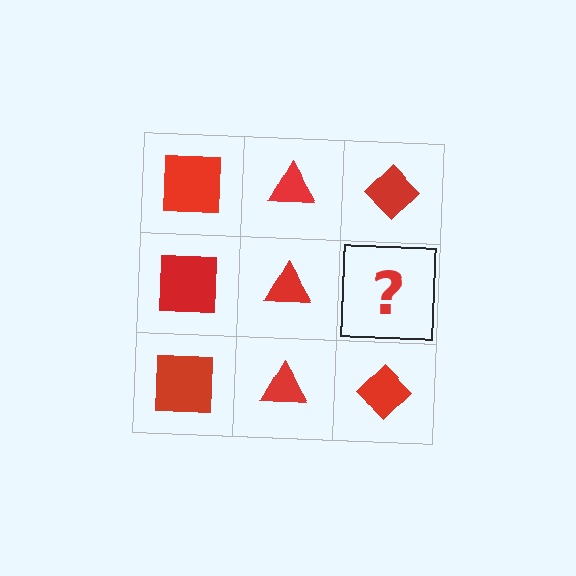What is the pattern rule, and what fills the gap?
The rule is that each column has a consistent shape. The gap should be filled with a red diamond.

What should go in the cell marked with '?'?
The missing cell should contain a red diamond.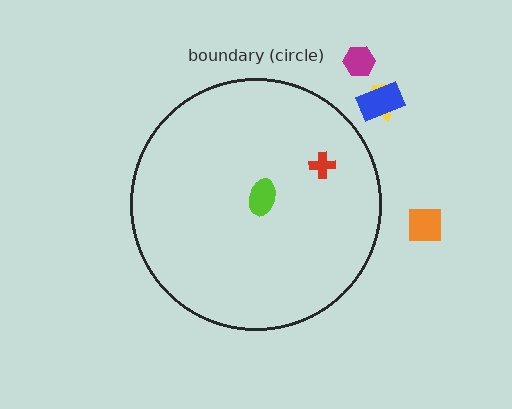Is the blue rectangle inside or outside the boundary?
Outside.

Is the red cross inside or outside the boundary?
Inside.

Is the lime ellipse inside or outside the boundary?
Inside.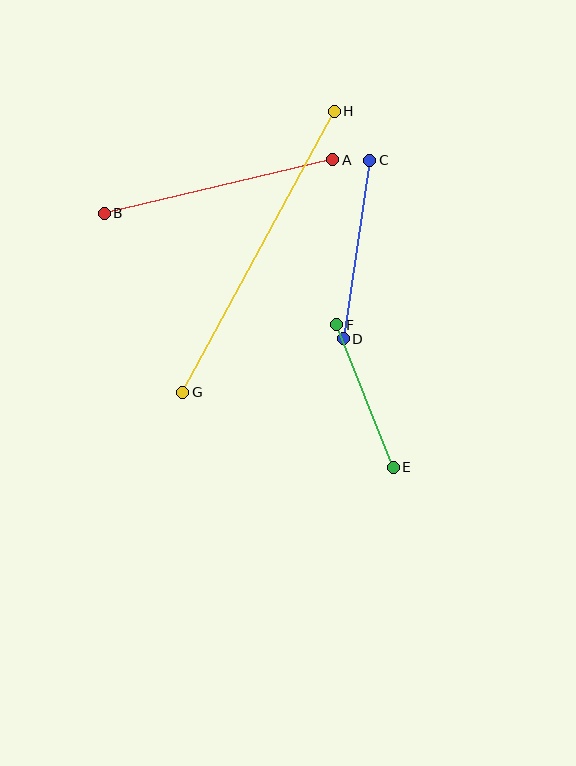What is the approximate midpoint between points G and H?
The midpoint is at approximately (259, 252) pixels.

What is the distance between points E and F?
The distance is approximately 153 pixels.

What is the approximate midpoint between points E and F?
The midpoint is at approximately (365, 396) pixels.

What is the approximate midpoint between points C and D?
The midpoint is at approximately (357, 250) pixels.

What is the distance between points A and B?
The distance is approximately 235 pixels.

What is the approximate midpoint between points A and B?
The midpoint is at approximately (218, 187) pixels.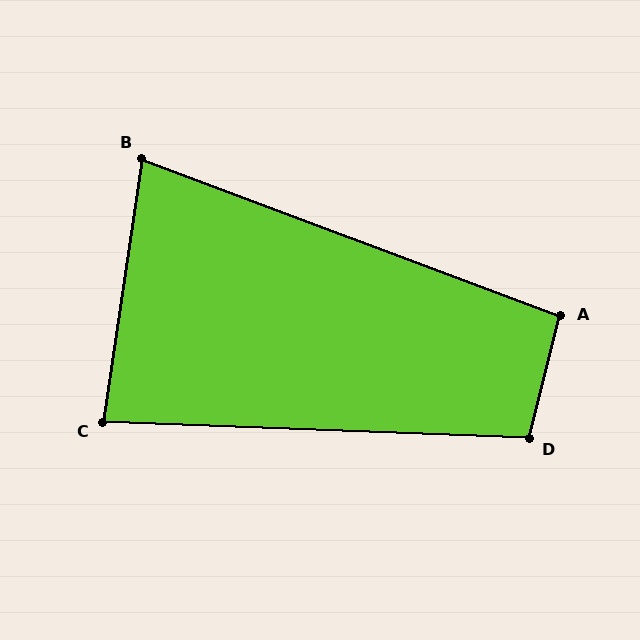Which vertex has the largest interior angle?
D, at approximately 102 degrees.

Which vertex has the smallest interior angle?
B, at approximately 78 degrees.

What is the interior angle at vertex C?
Approximately 84 degrees (acute).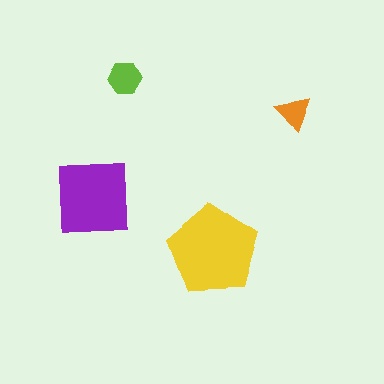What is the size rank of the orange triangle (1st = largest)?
4th.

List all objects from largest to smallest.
The yellow pentagon, the purple square, the lime hexagon, the orange triangle.